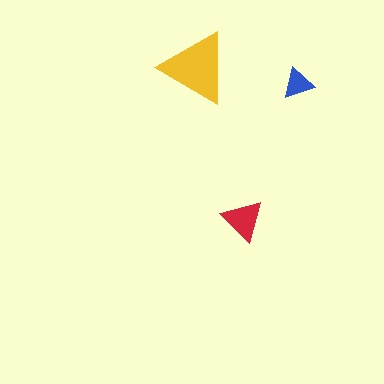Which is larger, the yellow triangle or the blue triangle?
The yellow one.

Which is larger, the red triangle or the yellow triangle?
The yellow one.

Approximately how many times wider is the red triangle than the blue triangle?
About 1.5 times wider.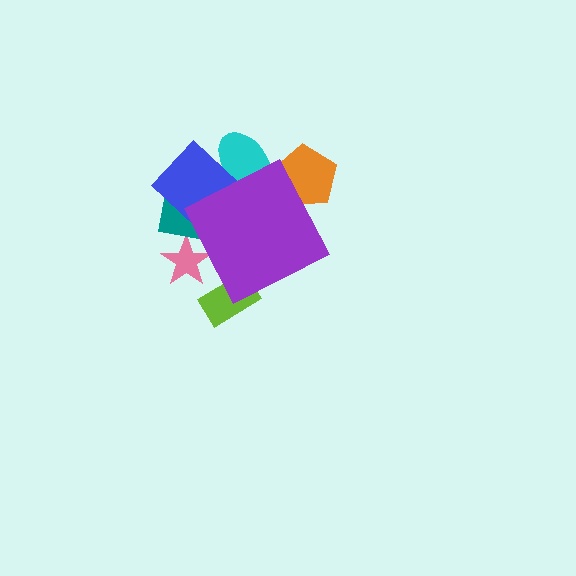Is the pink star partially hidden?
Yes, the pink star is partially hidden behind the purple diamond.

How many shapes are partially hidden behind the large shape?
6 shapes are partially hidden.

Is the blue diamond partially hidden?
Yes, the blue diamond is partially hidden behind the purple diamond.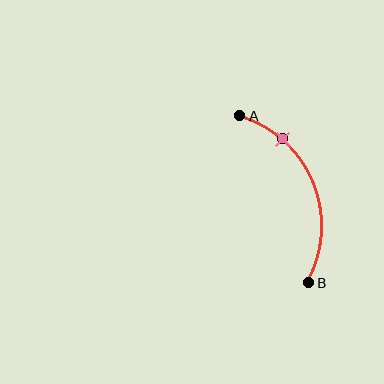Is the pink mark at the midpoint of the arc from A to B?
No. The pink mark lies on the arc but is closer to endpoint A. The arc midpoint would be at the point on the curve equidistant along the arc from both A and B.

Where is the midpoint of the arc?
The arc midpoint is the point on the curve farthest from the straight line joining A and B. It sits to the right of that line.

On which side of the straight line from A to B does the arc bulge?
The arc bulges to the right of the straight line connecting A and B.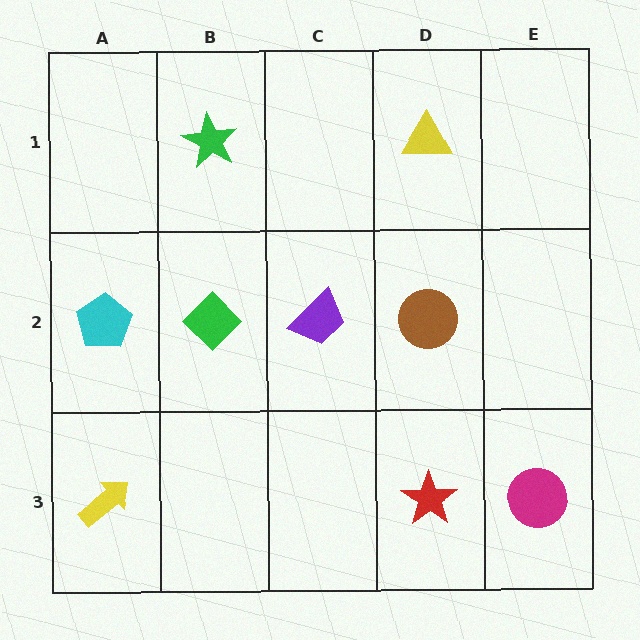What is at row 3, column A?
A yellow arrow.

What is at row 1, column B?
A green star.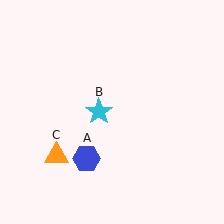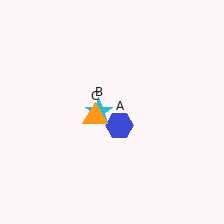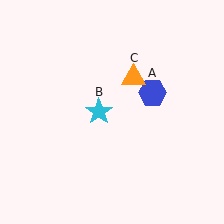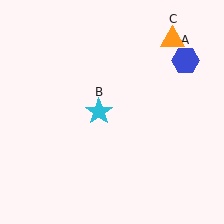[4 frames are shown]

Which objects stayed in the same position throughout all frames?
Cyan star (object B) remained stationary.